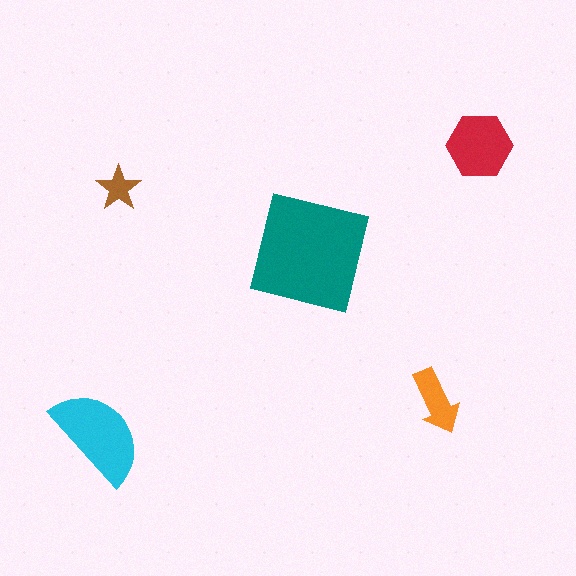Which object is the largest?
The teal square.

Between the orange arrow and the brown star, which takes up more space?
The orange arrow.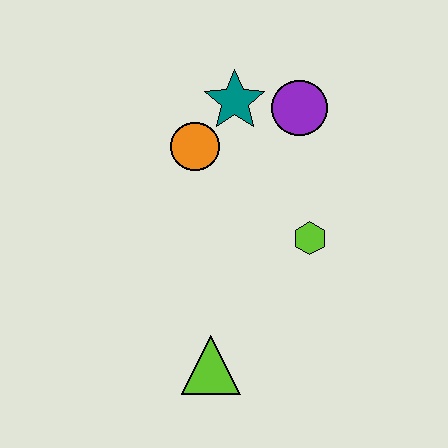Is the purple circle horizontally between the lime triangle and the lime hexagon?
Yes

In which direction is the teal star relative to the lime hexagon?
The teal star is above the lime hexagon.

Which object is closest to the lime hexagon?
The purple circle is closest to the lime hexagon.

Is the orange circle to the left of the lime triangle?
Yes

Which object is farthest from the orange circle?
The lime triangle is farthest from the orange circle.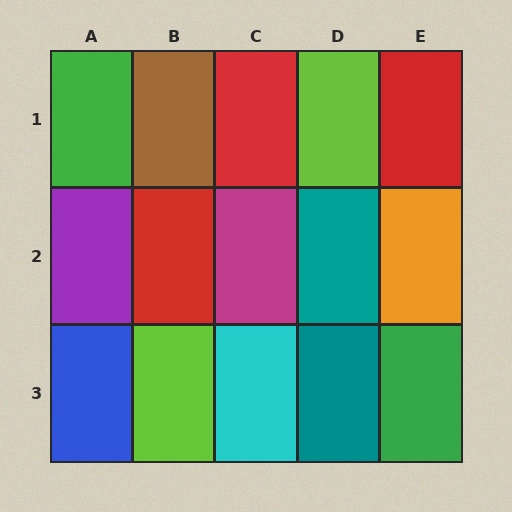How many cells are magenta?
1 cell is magenta.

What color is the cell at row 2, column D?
Teal.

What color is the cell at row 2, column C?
Magenta.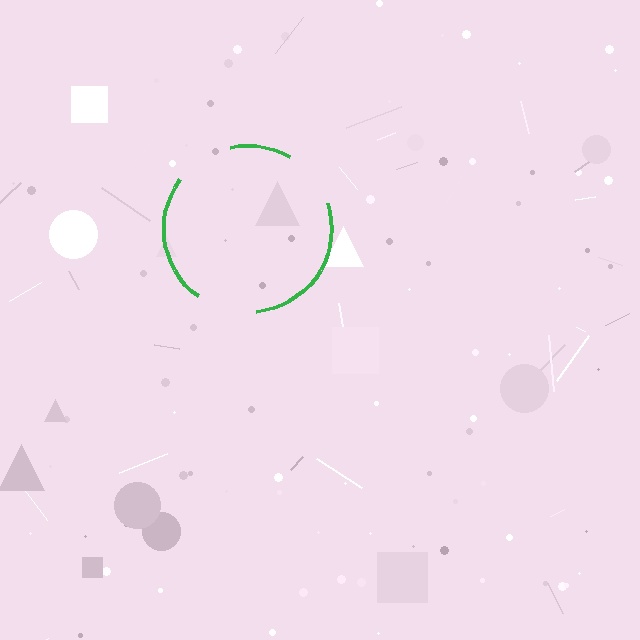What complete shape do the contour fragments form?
The contour fragments form a circle.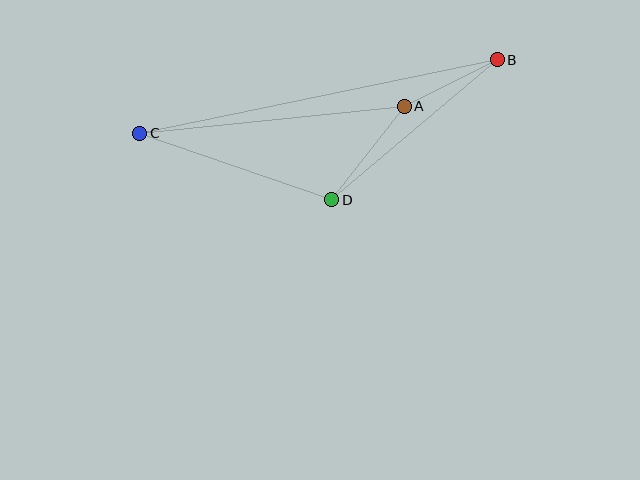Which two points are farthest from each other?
Points B and C are farthest from each other.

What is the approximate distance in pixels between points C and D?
The distance between C and D is approximately 203 pixels.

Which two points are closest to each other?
Points A and B are closest to each other.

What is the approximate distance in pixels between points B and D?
The distance between B and D is approximately 217 pixels.